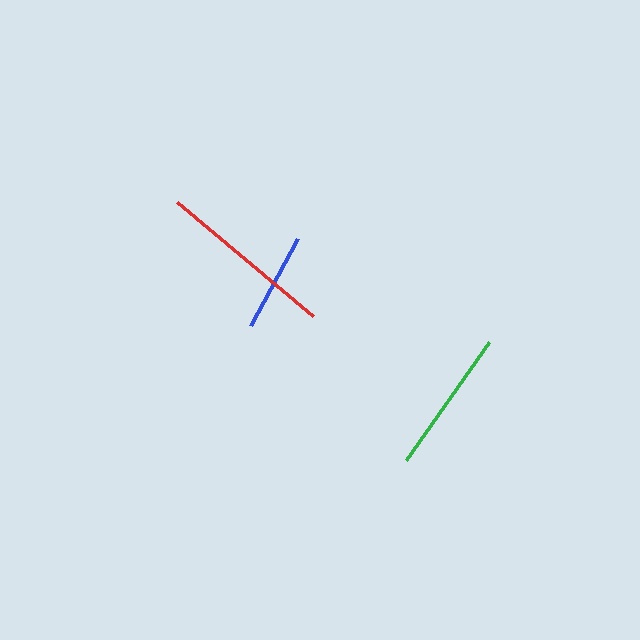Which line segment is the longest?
The red line is the longest at approximately 178 pixels.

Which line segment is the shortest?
The blue line is the shortest at approximately 99 pixels.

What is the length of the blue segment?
The blue segment is approximately 99 pixels long.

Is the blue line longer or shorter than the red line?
The red line is longer than the blue line.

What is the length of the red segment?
The red segment is approximately 178 pixels long.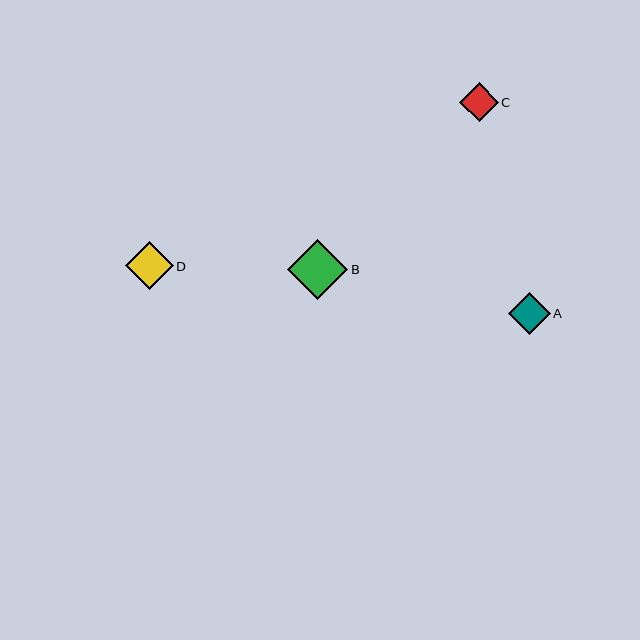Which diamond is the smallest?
Diamond C is the smallest with a size of approximately 39 pixels.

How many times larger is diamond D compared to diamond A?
Diamond D is approximately 1.1 times the size of diamond A.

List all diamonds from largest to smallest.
From largest to smallest: B, D, A, C.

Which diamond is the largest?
Diamond B is the largest with a size of approximately 60 pixels.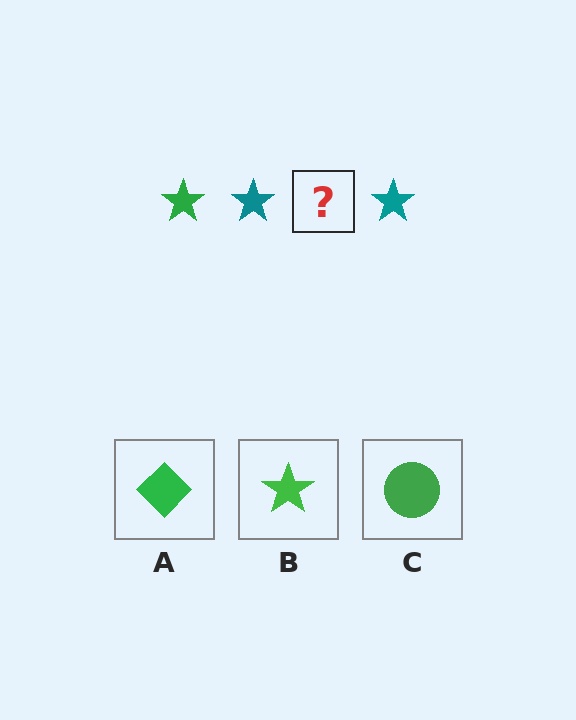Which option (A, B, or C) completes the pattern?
B.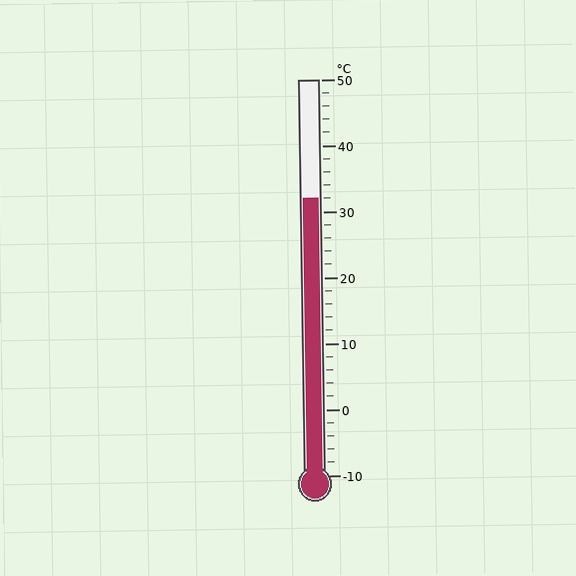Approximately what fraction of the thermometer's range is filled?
The thermometer is filled to approximately 70% of its range.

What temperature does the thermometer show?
The thermometer shows approximately 32°C.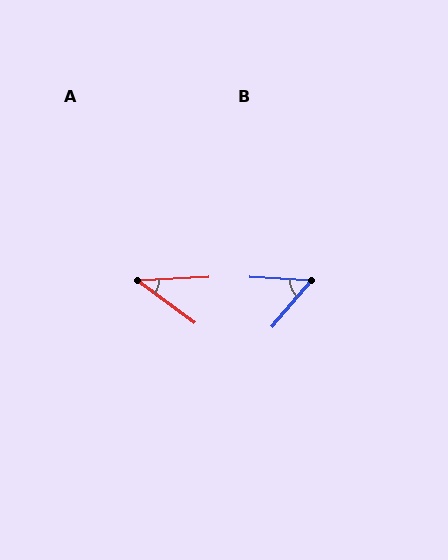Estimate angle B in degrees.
Approximately 53 degrees.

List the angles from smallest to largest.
A (39°), B (53°).